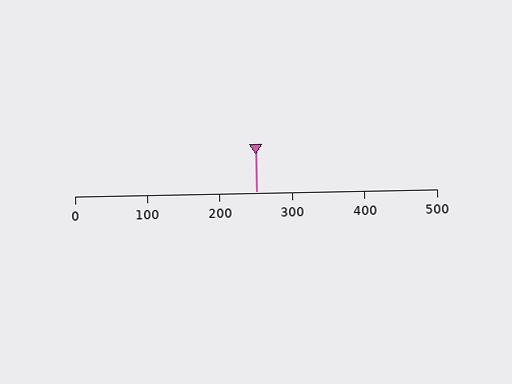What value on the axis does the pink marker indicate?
The marker indicates approximately 250.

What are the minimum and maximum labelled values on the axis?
The axis runs from 0 to 500.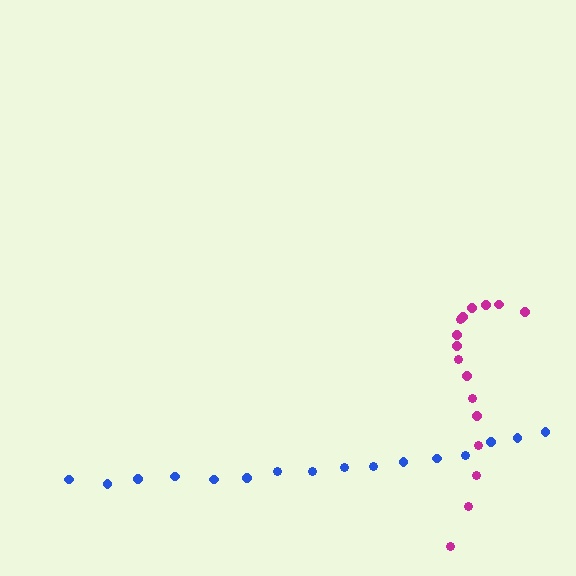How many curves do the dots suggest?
There are 2 distinct paths.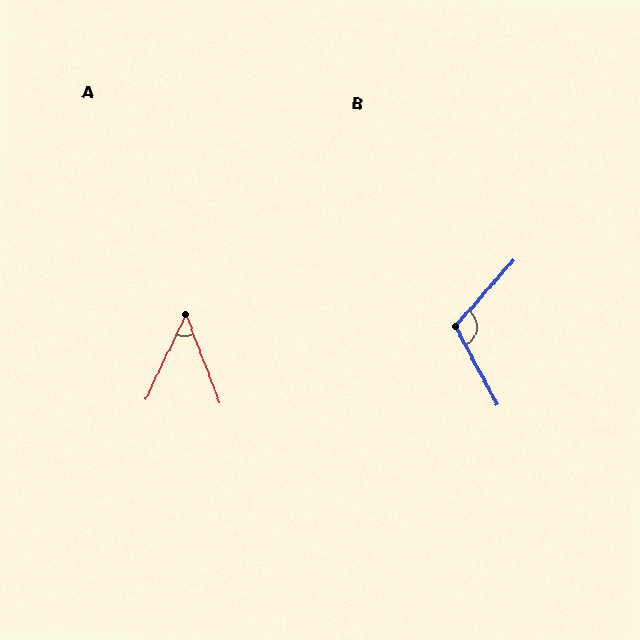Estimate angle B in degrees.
Approximately 110 degrees.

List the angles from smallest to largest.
A (47°), B (110°).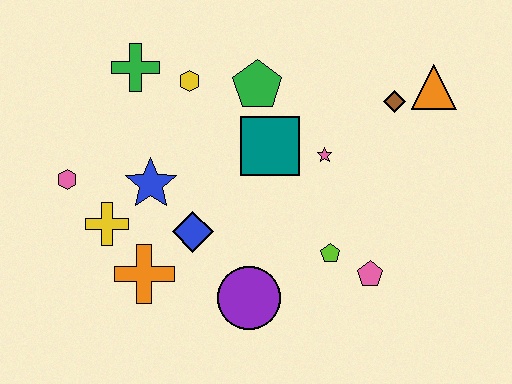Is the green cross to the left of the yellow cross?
No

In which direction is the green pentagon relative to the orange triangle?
The green pentagon is to the left of the orange triangle.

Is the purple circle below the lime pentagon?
Yes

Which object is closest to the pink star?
The teal square is closest to the pink star.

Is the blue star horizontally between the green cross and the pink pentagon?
Yes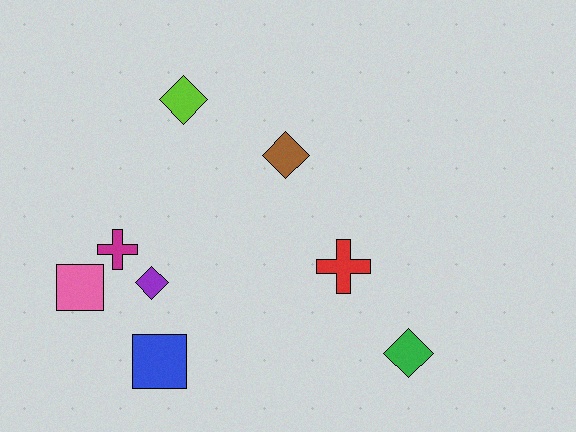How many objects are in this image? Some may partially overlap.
There are 8 objects.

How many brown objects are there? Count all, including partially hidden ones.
There is 1 brown object.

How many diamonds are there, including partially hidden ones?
There are 4 diamonds.